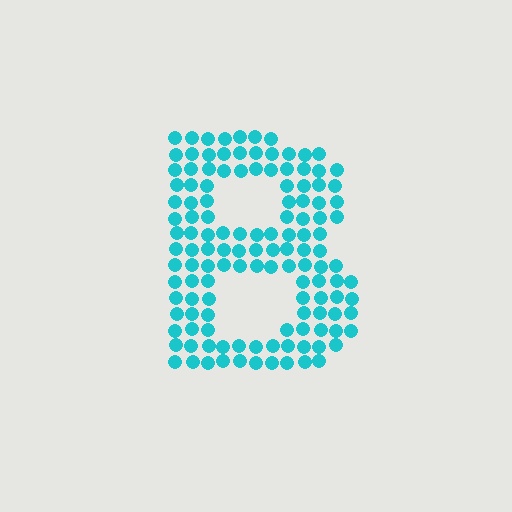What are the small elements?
The small elements are circles.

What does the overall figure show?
The overall figure shows the letter B.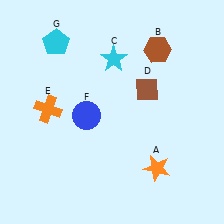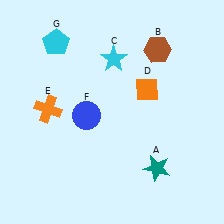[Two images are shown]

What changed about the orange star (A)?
In Image 1, A is orange. In Image 2, it changed to teal.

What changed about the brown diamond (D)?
In Image 1, D is brown. In Image 2, it changed to orange.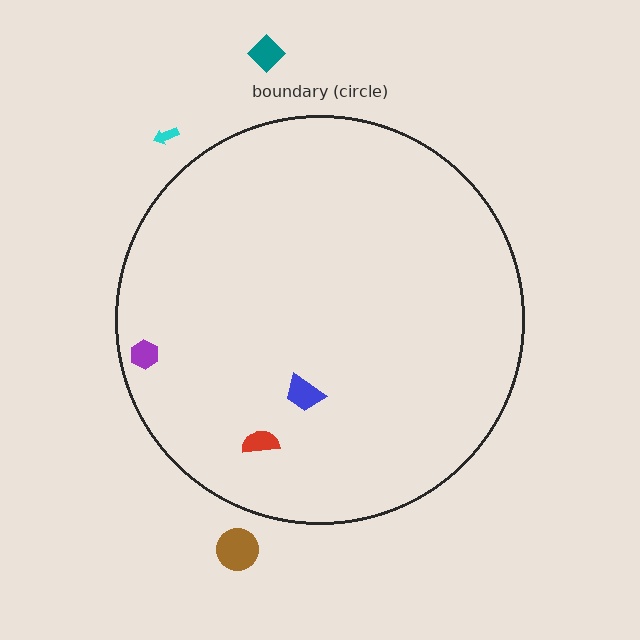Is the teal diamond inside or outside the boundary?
Outside.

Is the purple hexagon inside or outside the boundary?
Inside.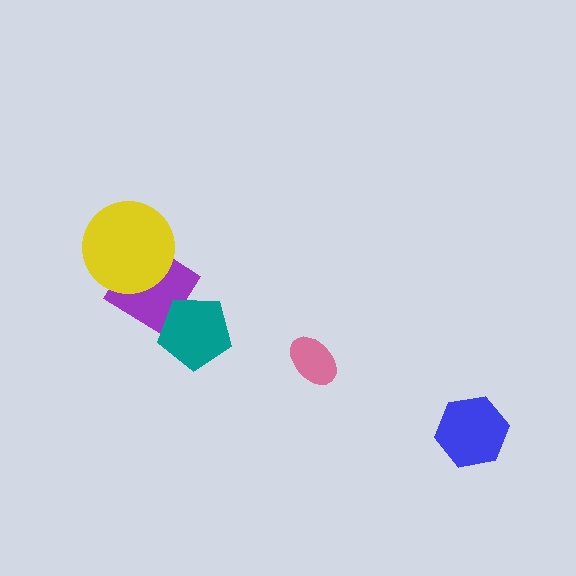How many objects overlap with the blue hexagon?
0 objects overlap with the blue hexagon.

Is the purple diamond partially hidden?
Yes, it is partially covered by another shape.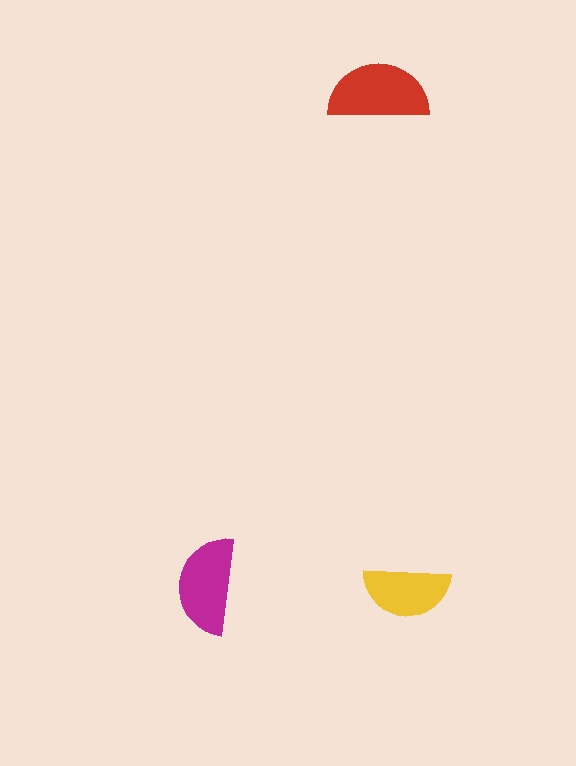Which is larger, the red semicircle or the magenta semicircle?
The red one.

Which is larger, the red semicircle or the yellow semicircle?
The red one.